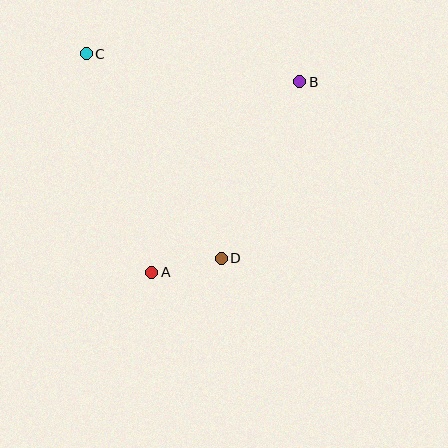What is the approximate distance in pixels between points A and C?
The distance between A and C is approximately 228 pixels.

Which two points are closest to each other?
Points A and D are closest to each other.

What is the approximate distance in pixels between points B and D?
The distance between B and D is approximately 193 pixels.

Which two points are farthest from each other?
Points C and D are farthest from each other.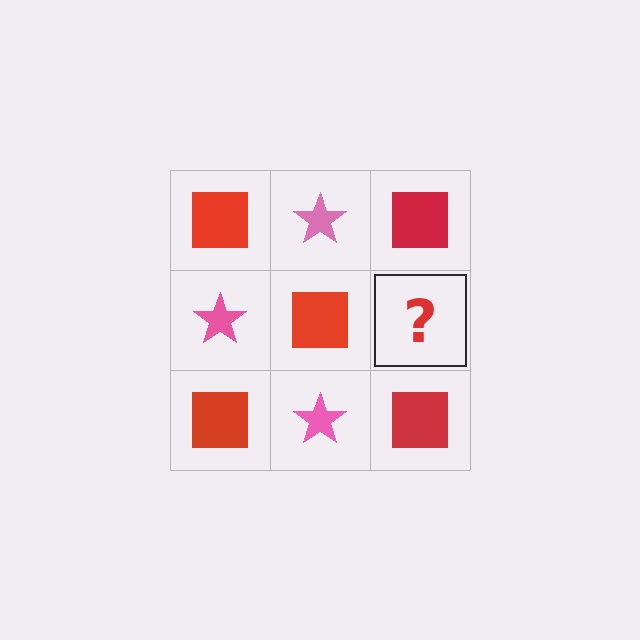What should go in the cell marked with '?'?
The missing cell should contain a pink star.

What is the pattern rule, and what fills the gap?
The rule is that it alternates red square and pink star in a checkerboard pattern. The gap should be filled with a pink star.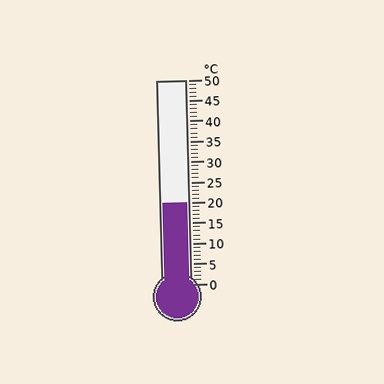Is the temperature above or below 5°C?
The temperature is above 5°C.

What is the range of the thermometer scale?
The thermometer scale ranges from 0°C to 50°C.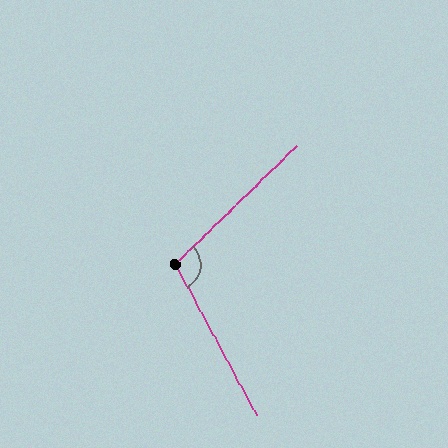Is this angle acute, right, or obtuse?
It is obtuse.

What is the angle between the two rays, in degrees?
Approximately 106 degrees.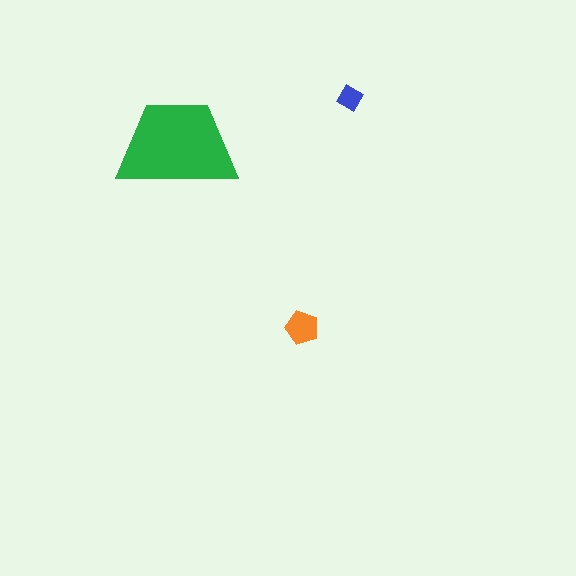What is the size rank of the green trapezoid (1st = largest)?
1st.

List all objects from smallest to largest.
The blue diamond, the orange pentagon, the green trapezoid.